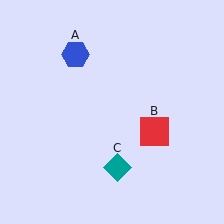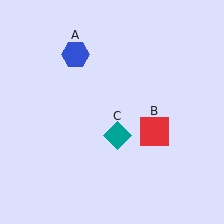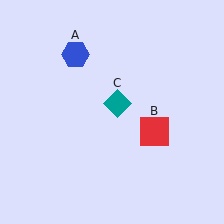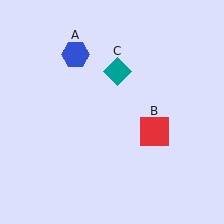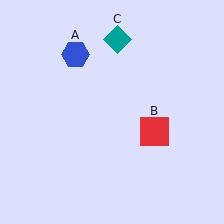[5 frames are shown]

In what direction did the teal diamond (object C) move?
The teal diamond (object C) moved up.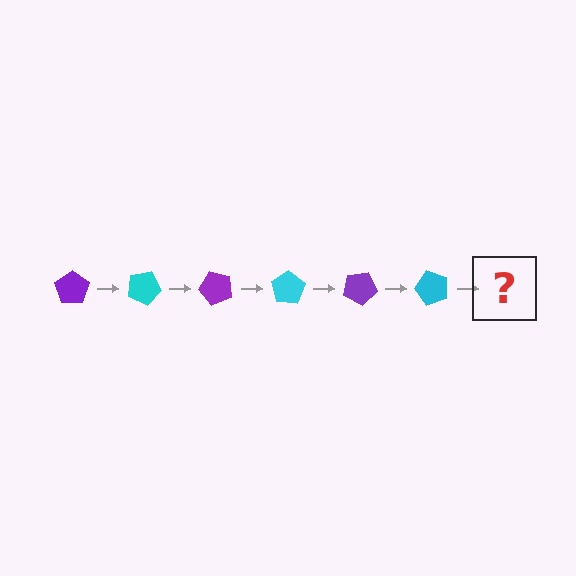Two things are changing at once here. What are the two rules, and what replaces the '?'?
The two rules are that it rotates 25 degrees each step and the color cycles through purple and cyan. The '?' should be a purple pentagon, rotated 150 degrees from the start.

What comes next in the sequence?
The next element should be a purple pentagon, rotated 150 degrees from the start.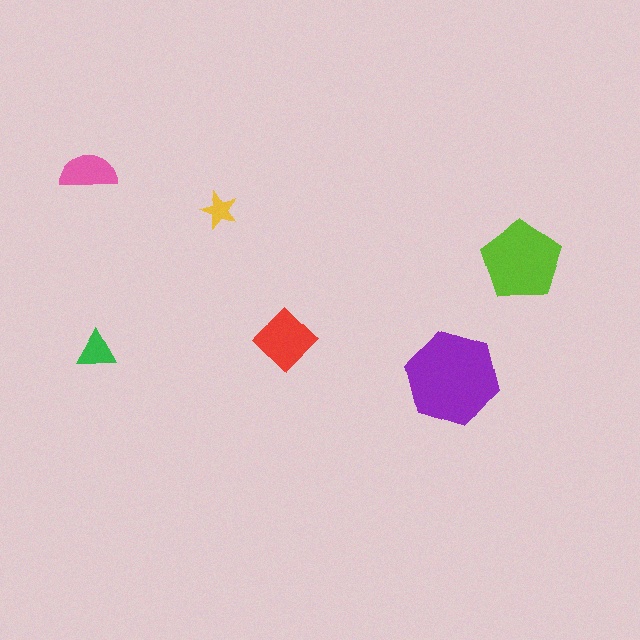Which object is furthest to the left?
The pink semicircle is leftmost.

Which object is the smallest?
The yellow star.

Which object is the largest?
The purple hexagon.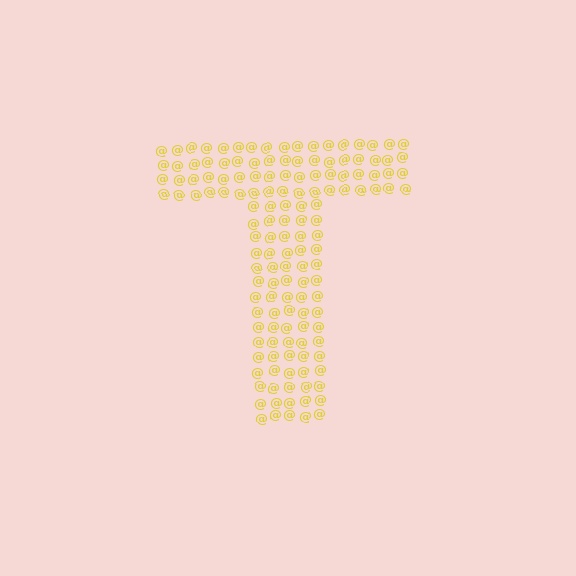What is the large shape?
The large shape is the letter T.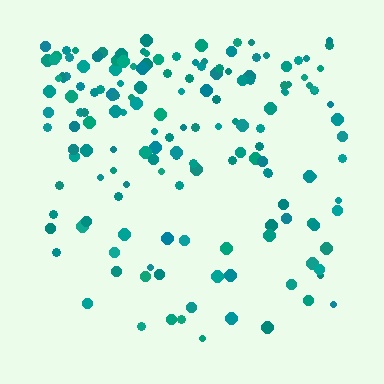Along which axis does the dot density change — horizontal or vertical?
Vertical.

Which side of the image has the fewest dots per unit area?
The bottom.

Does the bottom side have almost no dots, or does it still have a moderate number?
Still a moderate number, just noticeably fewer than the top.